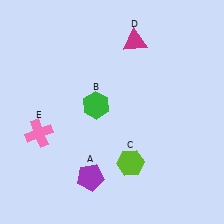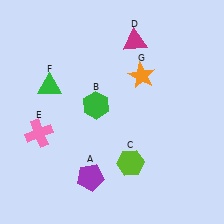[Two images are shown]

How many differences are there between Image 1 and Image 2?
There are 2 differences between the two images.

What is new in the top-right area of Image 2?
An orange star (G) was added in the top-right area of Image 2.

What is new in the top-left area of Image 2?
A green triangle (F) was added in the top-left area of Image 2.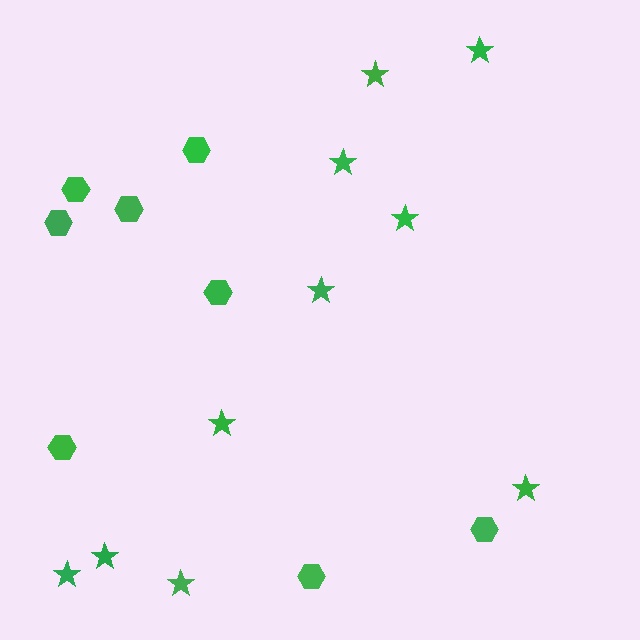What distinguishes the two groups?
There are 2 groups: one group of hexagons (8) and one group of stars (10).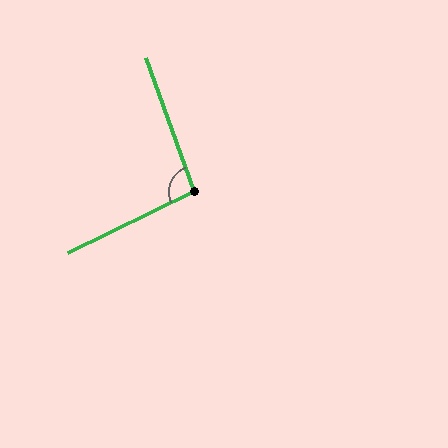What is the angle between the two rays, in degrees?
Approximately 96 degrees.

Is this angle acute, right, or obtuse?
It is obtuse.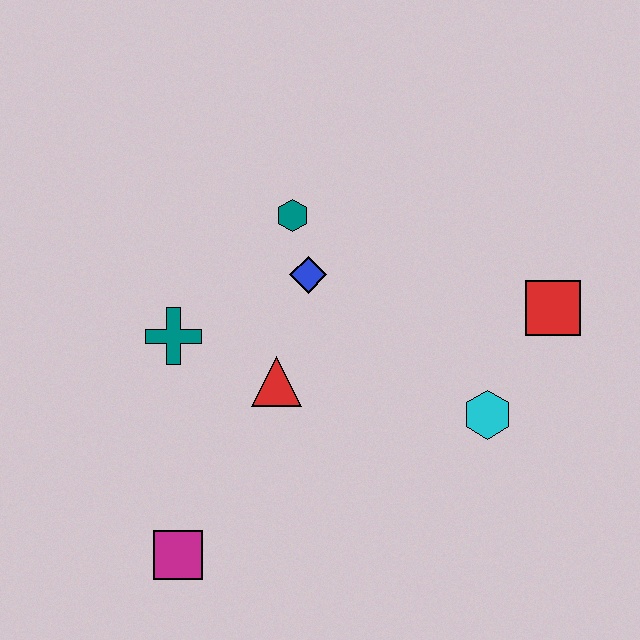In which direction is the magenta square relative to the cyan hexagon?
The magenta square is to the left of the cyan hexagon.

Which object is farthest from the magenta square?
The red square is farthest from the magenta square.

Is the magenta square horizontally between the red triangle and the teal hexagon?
No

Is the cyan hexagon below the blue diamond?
Yes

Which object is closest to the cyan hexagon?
The red square is closest to the cyan hexagon.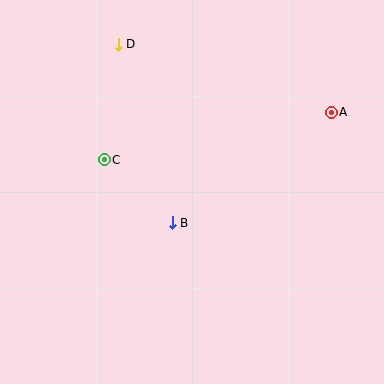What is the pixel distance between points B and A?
The distance between B and A is 194 pixels.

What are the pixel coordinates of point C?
Point C is at (104, 160).